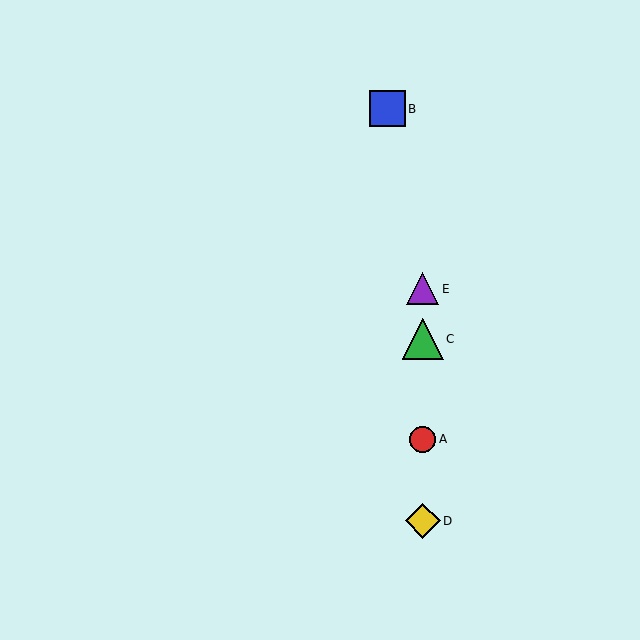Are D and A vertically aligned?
Yes, both are at x≈423.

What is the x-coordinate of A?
Object A is at x≈423.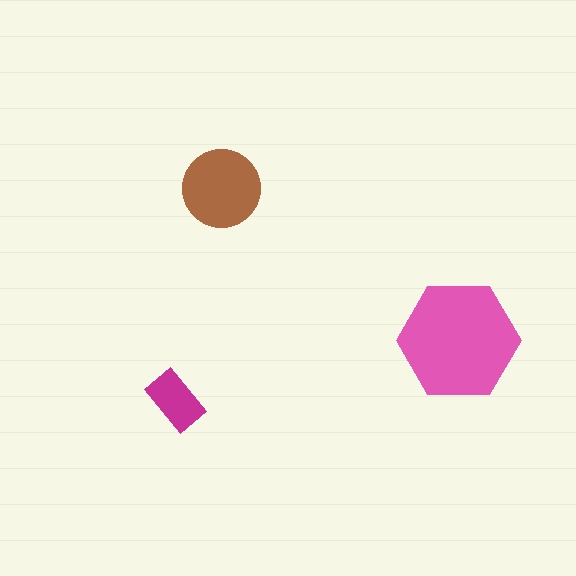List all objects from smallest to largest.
The magenta rectangle, the brown circle, the pink hexagon.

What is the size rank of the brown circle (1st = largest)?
2nd.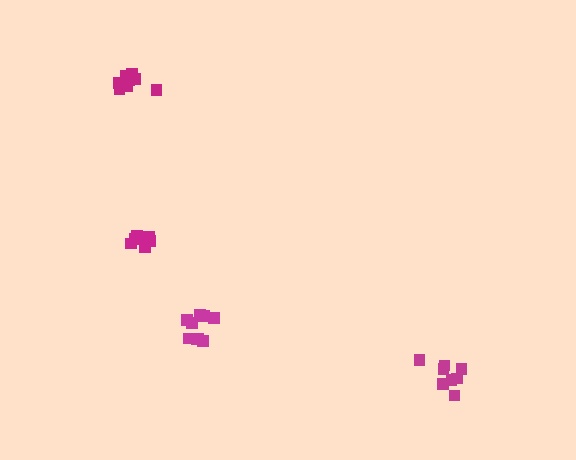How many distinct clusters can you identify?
There are 4 distinct clusters.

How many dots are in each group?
Group 1: 8 dots, Group 2: 9 dots, Group 3: 7 dots, Group 4: 8 dots (32 total).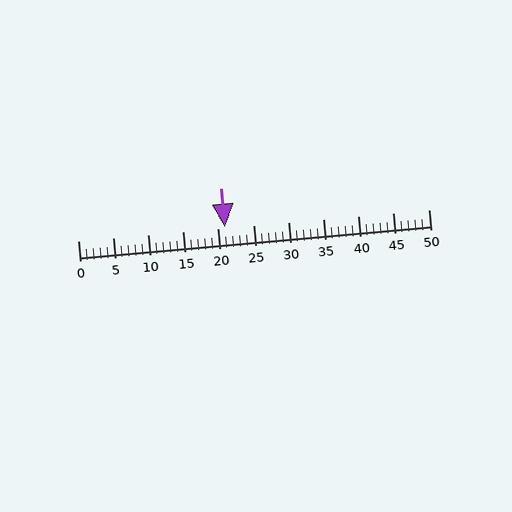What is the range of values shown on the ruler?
The ruler shows values from 0 to 50.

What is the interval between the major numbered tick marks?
The major tick marks are spaced 5 units apart.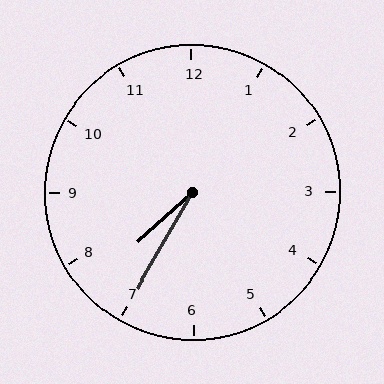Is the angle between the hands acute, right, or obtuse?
It is acute.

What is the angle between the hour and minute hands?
Approximately 18 degrees.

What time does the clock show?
7:35.